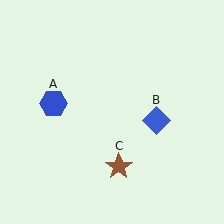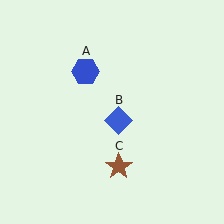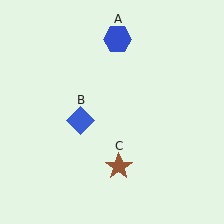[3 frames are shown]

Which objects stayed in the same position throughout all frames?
Brown star (object C) remained stationary.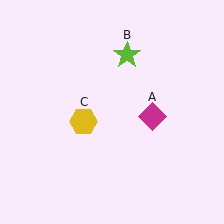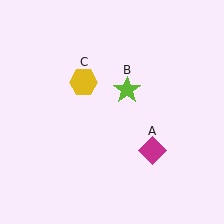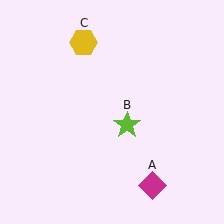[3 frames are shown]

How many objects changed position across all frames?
3 objects changed position: magenta diamond (object A), lime star (object B), yellow hexagon (object C).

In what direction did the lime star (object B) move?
The lime star (object B) moved down.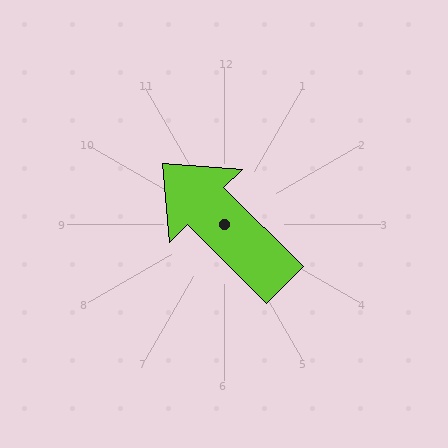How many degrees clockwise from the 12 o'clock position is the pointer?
Approximately 315 degrees.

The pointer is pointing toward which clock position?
Roughly 10 o'clock.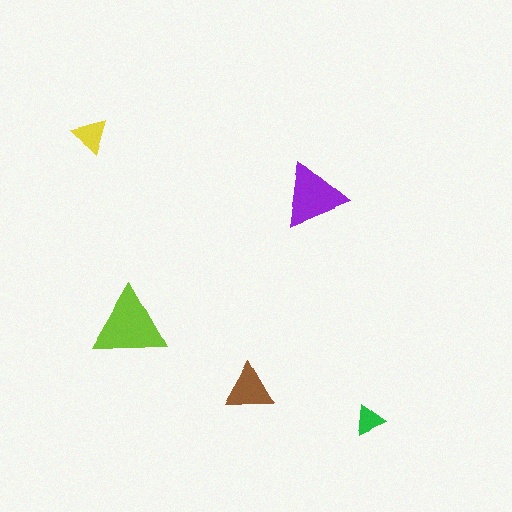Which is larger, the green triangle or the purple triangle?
The purple one.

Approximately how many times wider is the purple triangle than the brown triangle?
About 1.5 times wider.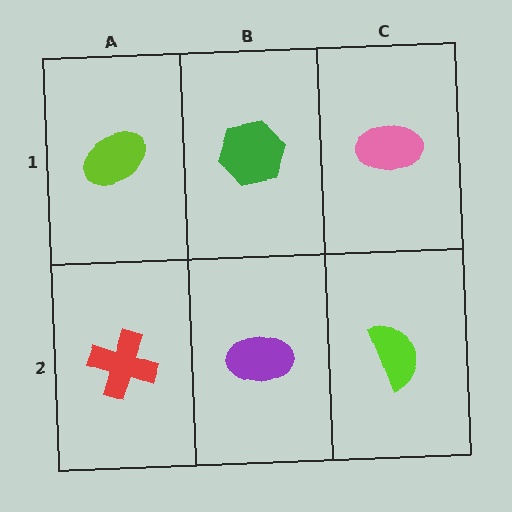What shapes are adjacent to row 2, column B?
A green hexagon (row 1, column B), a red cross (row 2, column A), a lime semicircle (row 2, column C).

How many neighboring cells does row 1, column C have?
2.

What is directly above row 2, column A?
A lime ellipse.